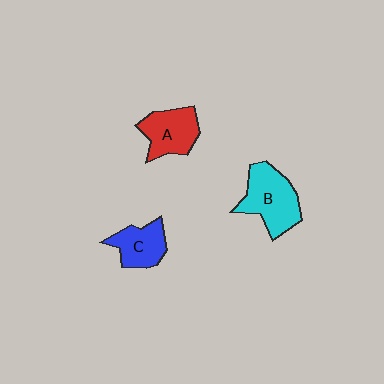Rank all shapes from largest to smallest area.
From largest to smallest: B (cyan), A (red), C (blue).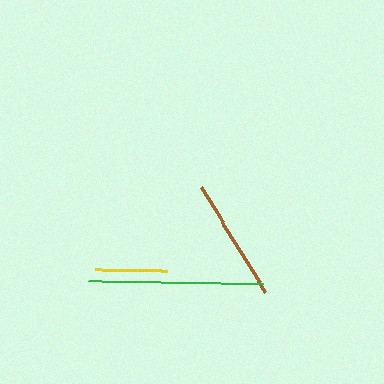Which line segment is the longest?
The green line is the longest at approximately 175 pixels.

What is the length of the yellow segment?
The yellow segment is approximately 72 pixels long.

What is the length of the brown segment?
The brown segment is approximately 123 pixels long.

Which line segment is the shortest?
The yellow line is the shortest at approximately 72 pixels.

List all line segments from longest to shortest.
From longest to shortest: green, brown, yellow.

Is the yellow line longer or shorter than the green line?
The green line is longer than the yellow line.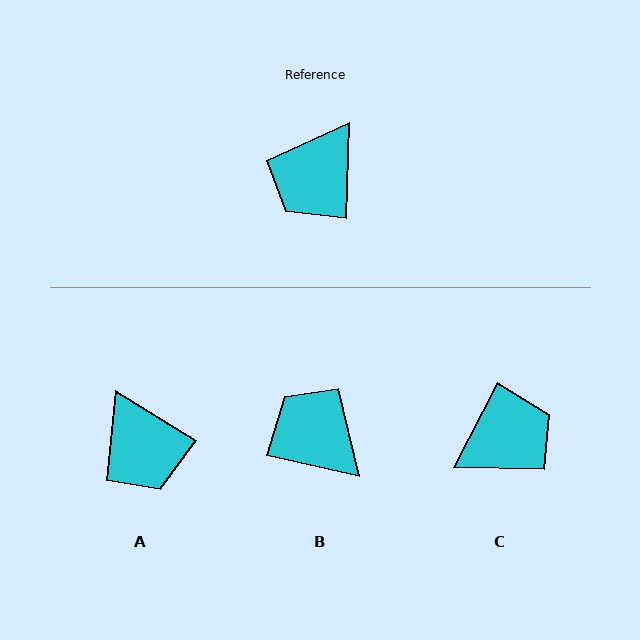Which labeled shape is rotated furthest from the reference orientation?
C, about 155 degrees away.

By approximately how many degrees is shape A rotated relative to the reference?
Approximately 60 degrees counter-clockwise.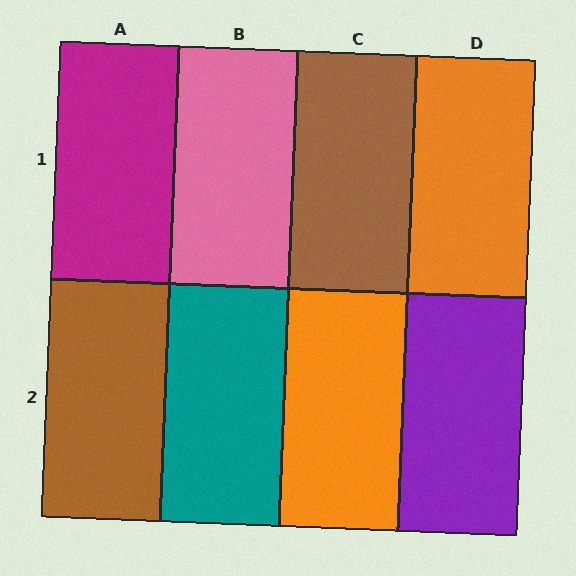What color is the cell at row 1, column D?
Orange.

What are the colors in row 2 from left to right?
Brown, teal, orange, purple.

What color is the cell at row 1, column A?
Magenta.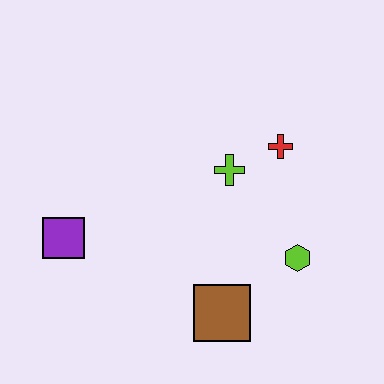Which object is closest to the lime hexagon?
The brown square is closest to the lime hexagon.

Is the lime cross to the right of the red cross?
No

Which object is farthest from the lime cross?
The purple square is farthest from the lime cross.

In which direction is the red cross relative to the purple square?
The red cross is to the right of the purple square.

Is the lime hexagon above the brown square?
Yes